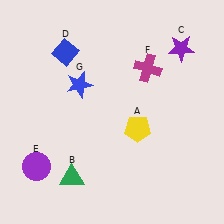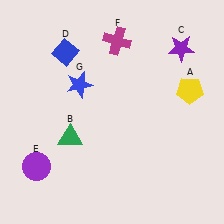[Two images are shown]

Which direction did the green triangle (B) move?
The green triangle (B) moved up.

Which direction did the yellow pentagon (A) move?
The yellow pentagon (A) moved right.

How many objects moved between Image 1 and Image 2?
3 objects moved between the two images.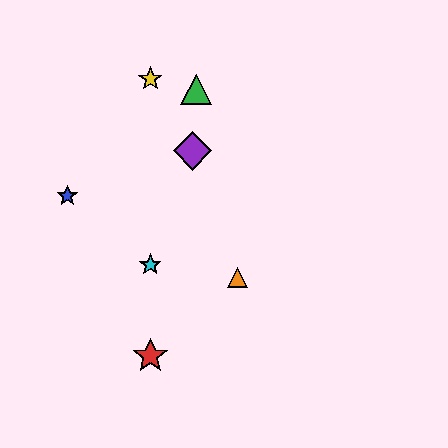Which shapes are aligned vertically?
The red star, the yellow star, the cyan star are aligned vertically.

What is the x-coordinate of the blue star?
The blue star is at x≈67.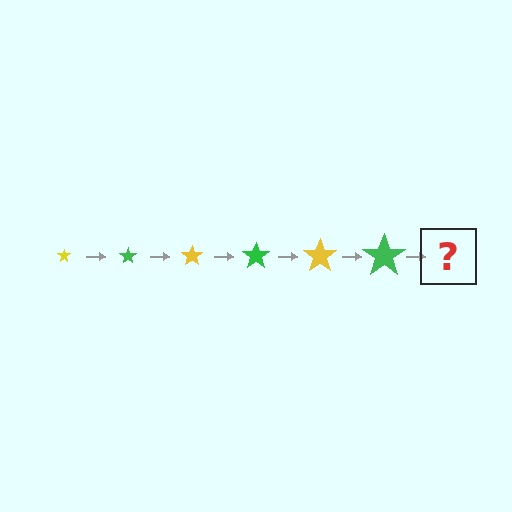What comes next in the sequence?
The next element should be a yellow star, larger than the previous one.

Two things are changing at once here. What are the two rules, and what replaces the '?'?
The two rules are that the star grows larger each step and the color cycles through yellow and green. The '?' should be a yellow star, larger than the previous one.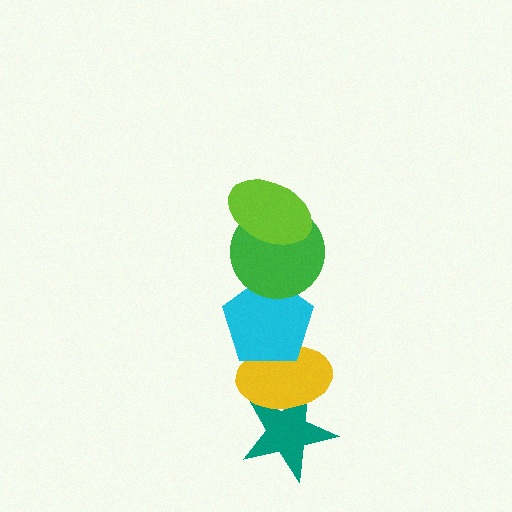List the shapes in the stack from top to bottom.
From top to bottom: the lime ellipse, the green circle, the cyan pentagon, the yellow ellipse, the teal star.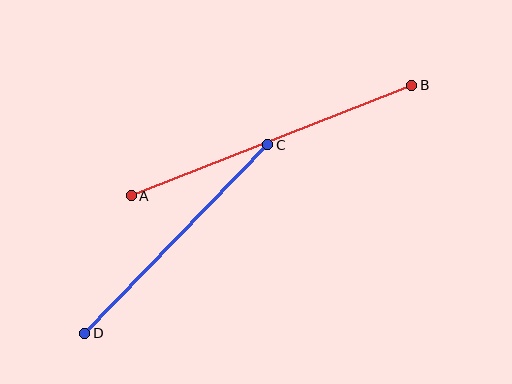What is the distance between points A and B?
The distance is approximately 301 pixels.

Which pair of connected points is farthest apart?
Points A and B are farthest apart.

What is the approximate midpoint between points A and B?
The midpoint is at approximately (271, 141) pixels.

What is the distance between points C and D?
The distance is approximately 263 pixels.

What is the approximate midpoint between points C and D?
The midpoint is at approximately (176, 239) pixels.